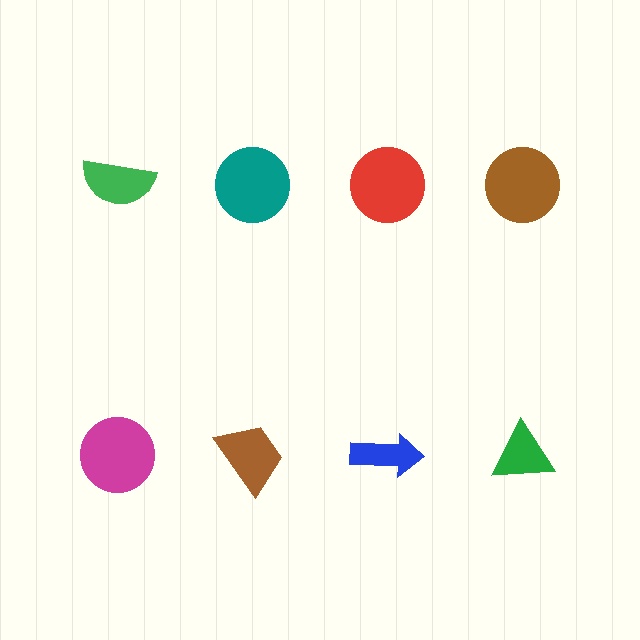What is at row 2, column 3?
A blue arrow.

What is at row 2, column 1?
A magenta circle.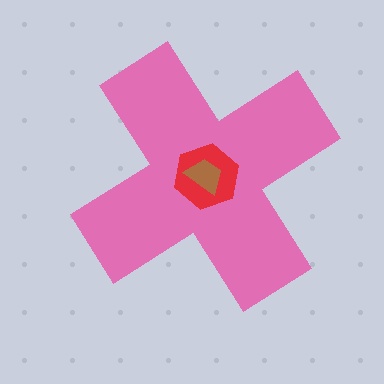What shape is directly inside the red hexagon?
The brown trapezoid.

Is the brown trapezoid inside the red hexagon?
Yes.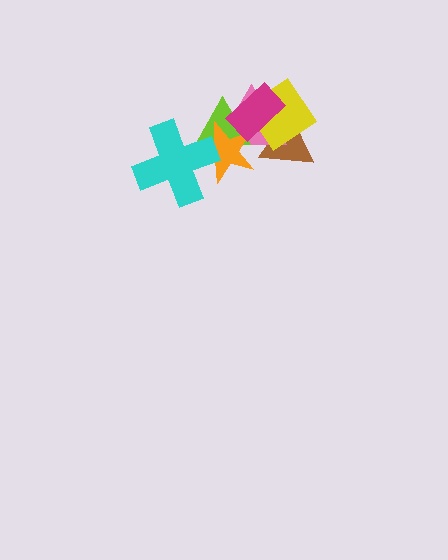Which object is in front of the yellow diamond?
The magenta rectangle is in front of the yellow diamond.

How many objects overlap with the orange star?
4 objects overlap with the orange star.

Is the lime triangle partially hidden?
Yes, it is partially covered by another shape.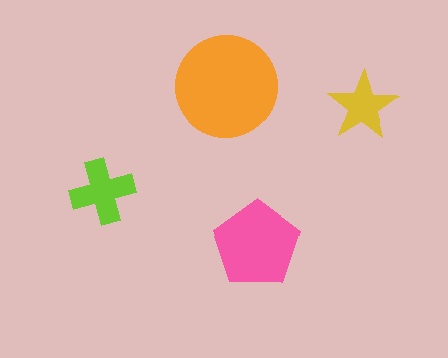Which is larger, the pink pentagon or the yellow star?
The pink pentagon.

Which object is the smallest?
The yellow star.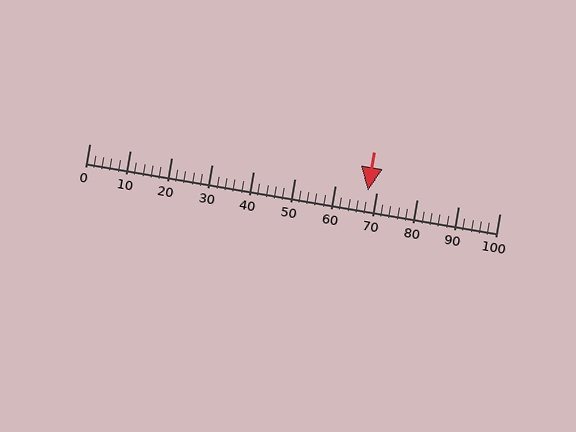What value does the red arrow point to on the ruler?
The red arrow points to approximately 68.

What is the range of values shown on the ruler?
The ruler shows values from 0 to 100.